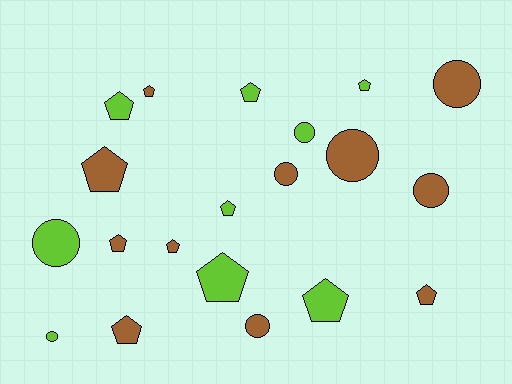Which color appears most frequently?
Brown, with 11 objects.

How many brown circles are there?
There are 5 brown circles.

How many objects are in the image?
There are 20 objects.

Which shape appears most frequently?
Pentagon, with 12 objects.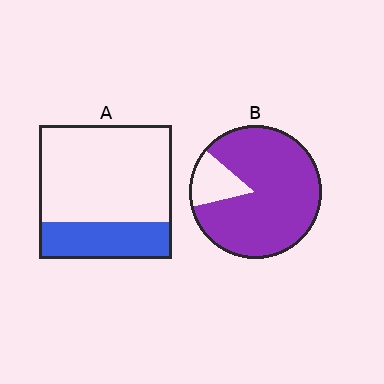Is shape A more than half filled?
No.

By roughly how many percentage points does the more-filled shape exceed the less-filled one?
By roughly 60 percentage points (B over A).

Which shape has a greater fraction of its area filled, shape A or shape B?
Shape B.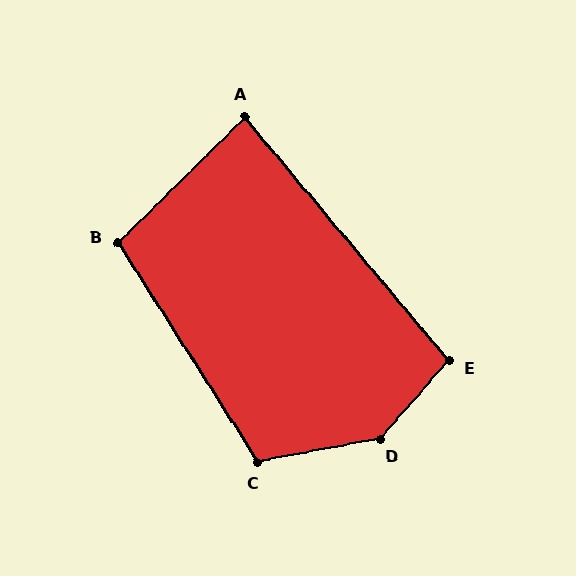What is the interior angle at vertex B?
Approximately 102 degrees (obtuse).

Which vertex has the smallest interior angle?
A, at approximately 85 degrees.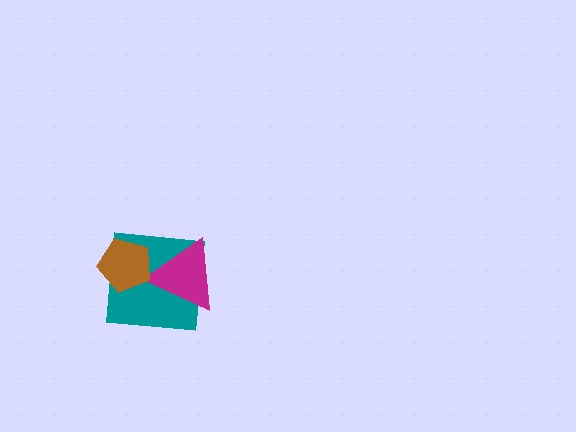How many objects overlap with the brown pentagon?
2 objects overlap with the brown pentagon.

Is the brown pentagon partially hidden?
No, no other shape covers it.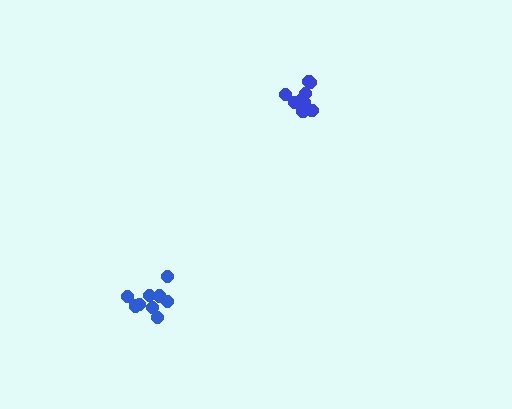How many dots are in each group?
Group 1: 9 dots, Group 2: 10 dots (19 total).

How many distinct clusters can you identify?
There are 2 distinct clusters.